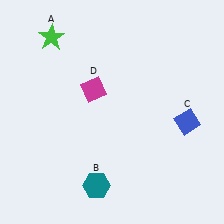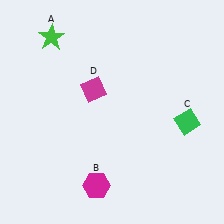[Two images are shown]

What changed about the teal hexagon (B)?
In Image 1, B is teal. In Image 2, it changed to magenta.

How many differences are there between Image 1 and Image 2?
There are 2 differences between the two images.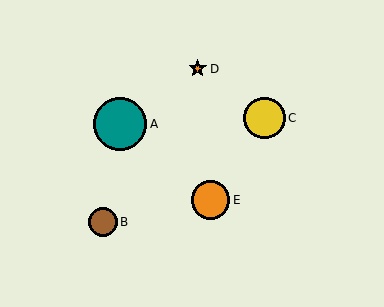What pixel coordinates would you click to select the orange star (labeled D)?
Click at (198, 69) to select the orange star D.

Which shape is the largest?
The teal circle (labeled A) is the largest.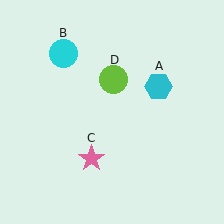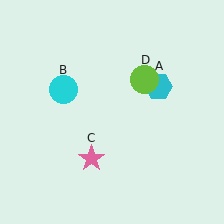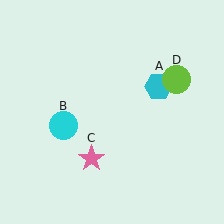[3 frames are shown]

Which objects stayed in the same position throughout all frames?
Cyan hexagon (object A) and pink star (object C) remained stationary.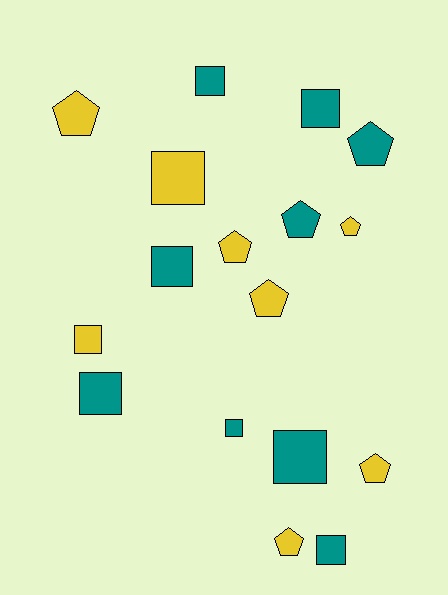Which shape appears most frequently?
Square, with 9 objects.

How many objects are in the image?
There are 17 objects.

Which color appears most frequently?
Teal, with 9 objects.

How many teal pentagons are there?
There are 2 teal pentagons.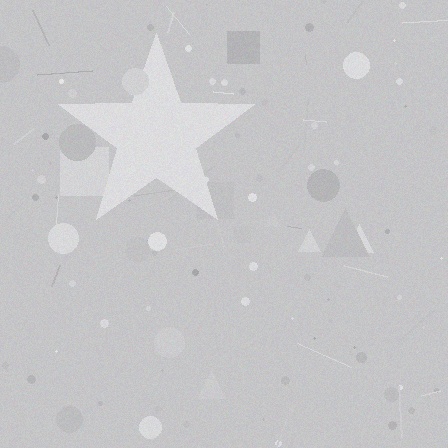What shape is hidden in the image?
A star is hidden in the image.